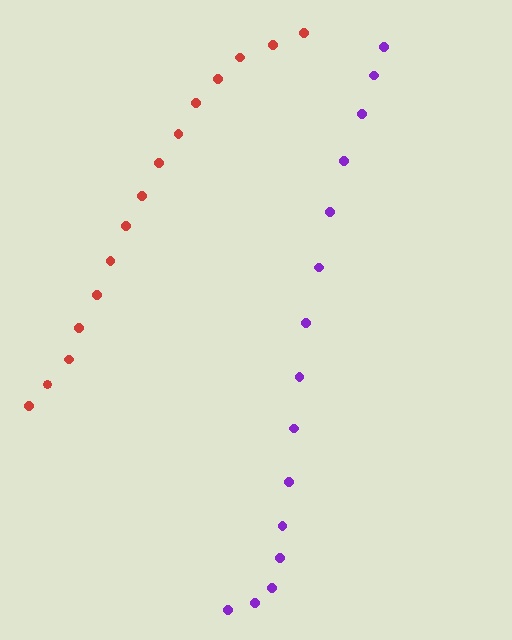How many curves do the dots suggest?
There are 2 distinct paths.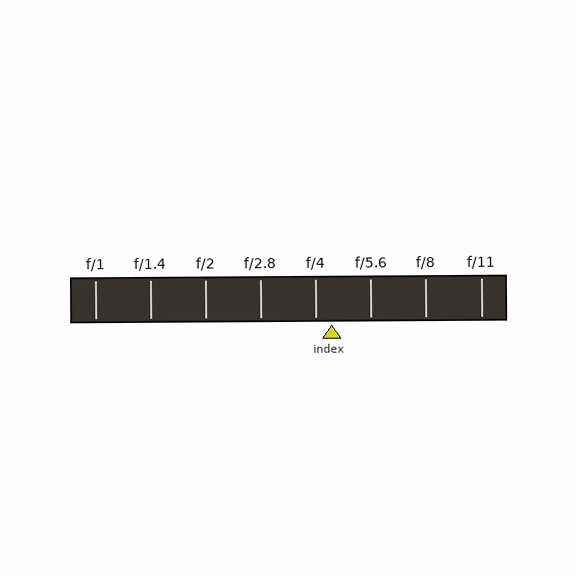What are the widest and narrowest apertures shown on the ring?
The widest aperture shown is f/1 and the narrowest is f/11.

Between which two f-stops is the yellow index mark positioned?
The index mark is between f/4 and f/5.6.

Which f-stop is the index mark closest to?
The index mark is closest to f/4.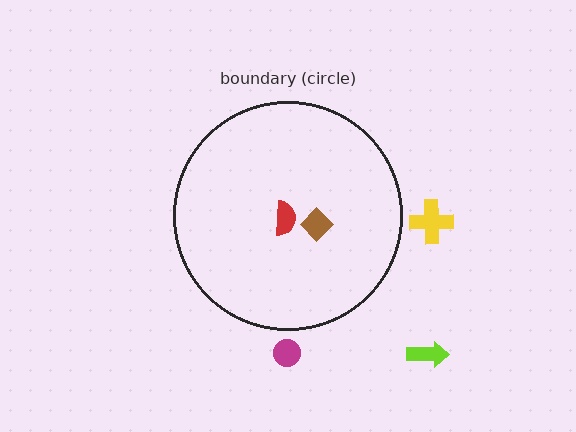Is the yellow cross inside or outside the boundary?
Outside.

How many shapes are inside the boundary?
2 inside, 3 outside.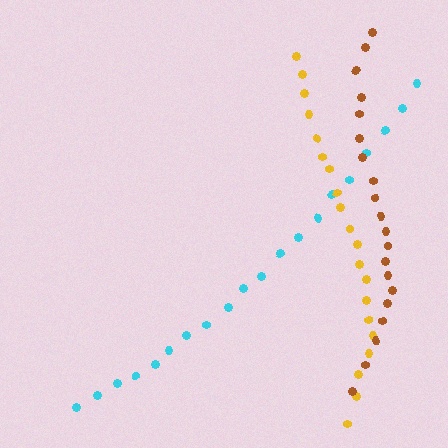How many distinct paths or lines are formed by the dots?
There are 3 distinct paths.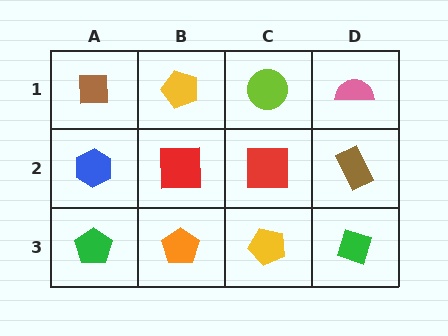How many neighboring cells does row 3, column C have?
3.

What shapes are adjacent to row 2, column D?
A pink semicircle (row 1, column D), a green diamond (row 3, column D), a red square (row 2, column C).